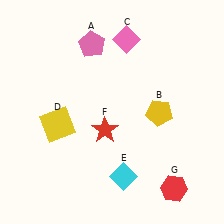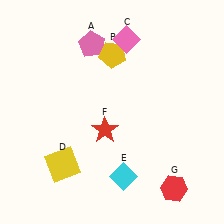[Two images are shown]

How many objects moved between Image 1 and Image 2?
2 objects moved between the two images.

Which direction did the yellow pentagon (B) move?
The yellow pentagon (B) moved up.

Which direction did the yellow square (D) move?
The yellow square (D) moved down.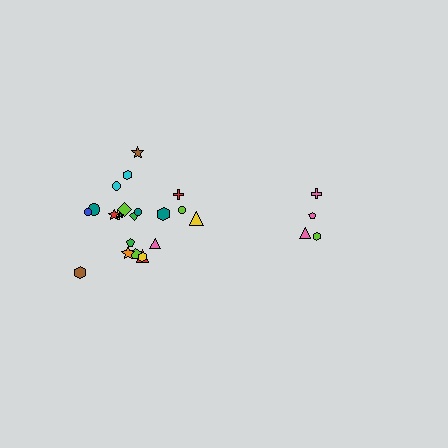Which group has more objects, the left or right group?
The left group.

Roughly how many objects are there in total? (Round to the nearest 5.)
Roughly 25 objects in total.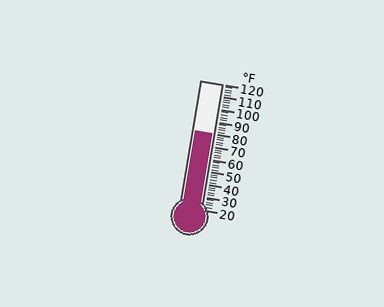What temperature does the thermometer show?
The thermometer shows approximately 80°F.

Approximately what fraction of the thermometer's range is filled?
The thermometer is filled to approximately 60% of its range.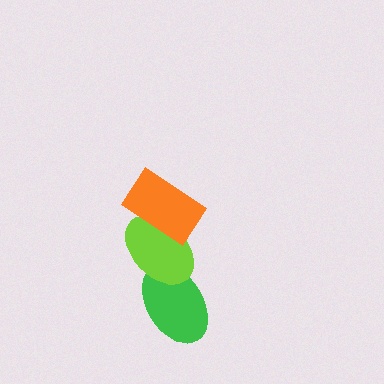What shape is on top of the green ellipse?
The lime ellipse is on top of the green ellipse.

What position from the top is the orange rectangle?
The orange rectangle is 1st from the top.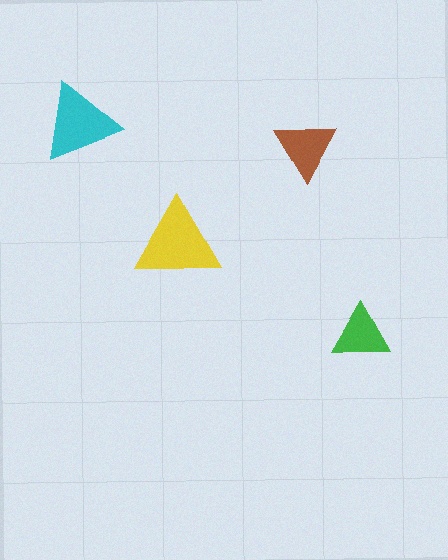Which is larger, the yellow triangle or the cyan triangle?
The yellow one.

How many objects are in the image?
There are 4 objects in the image.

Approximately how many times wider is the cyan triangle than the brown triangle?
About 1.5 times wider.